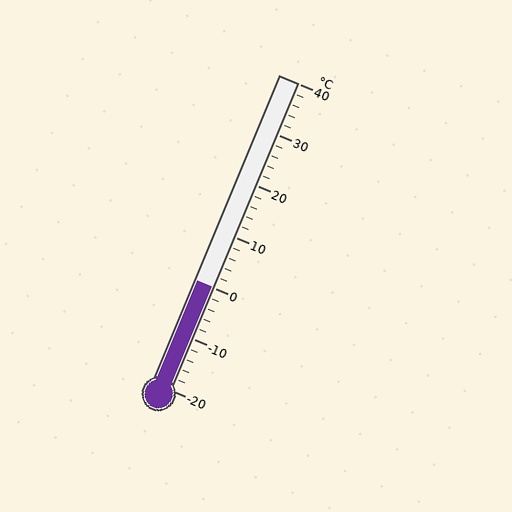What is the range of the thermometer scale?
The thermometer scale ranges from -20°C to 40°C.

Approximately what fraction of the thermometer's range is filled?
The thermometer is filled to approximately 35% of its range.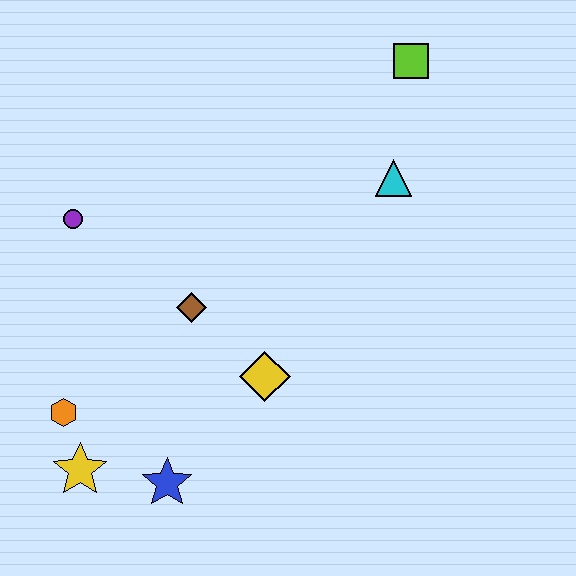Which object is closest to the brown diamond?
The yellow diamond is closest to the brown diamond.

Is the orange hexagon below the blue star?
No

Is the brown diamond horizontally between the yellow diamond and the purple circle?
Yes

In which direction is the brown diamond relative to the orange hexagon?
The brown diamond is to the right of the orange hexagon.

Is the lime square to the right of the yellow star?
Yes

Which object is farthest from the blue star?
The lime square is farthest from the blue star.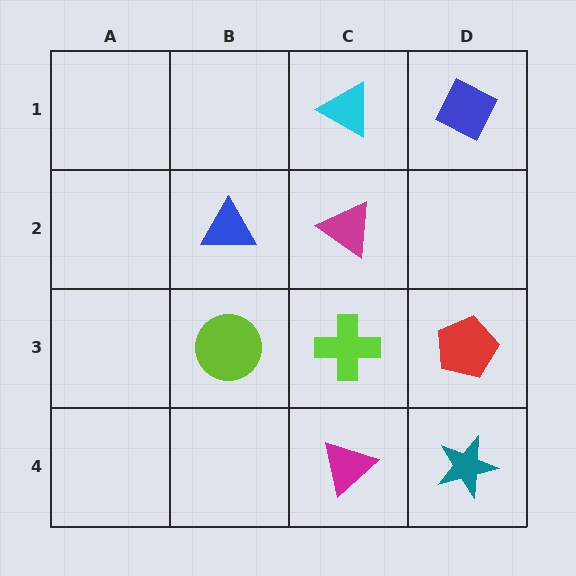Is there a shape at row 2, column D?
No, that cell is empty.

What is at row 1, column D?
A blue diamond.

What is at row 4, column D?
A teal star.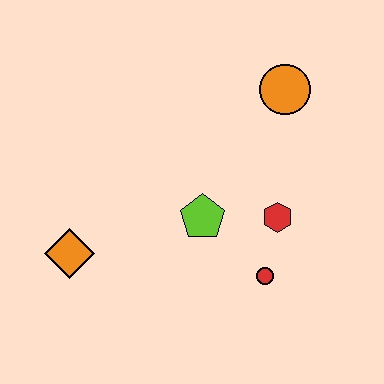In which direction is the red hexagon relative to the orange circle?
The red hexagon is below the orange circle.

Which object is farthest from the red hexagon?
The orange diamond is farthest from the red hexagon.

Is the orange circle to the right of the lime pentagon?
Yes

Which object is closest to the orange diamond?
The lime pentagon is closest to the orange diamond.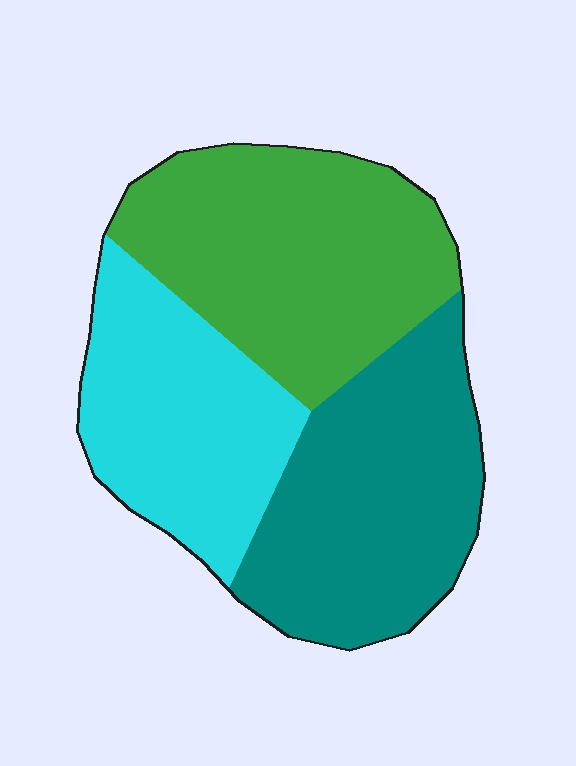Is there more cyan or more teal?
Teal.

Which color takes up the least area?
Cyan, at roughly 30%.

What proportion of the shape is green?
Green covers around 35% of the shape.